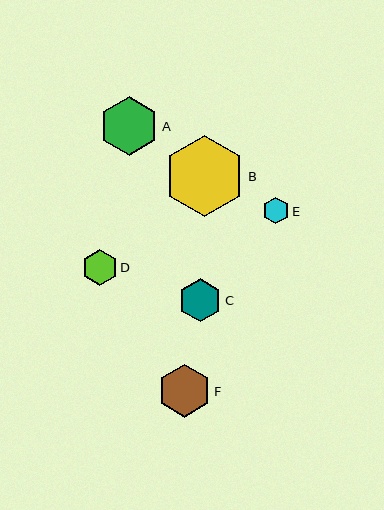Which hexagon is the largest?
Hexagon B is the largest with a size of approximately 80 pixels.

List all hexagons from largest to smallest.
From largest to smallest: B, A, F, C, D, E.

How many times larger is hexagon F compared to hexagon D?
Hexagon F is approximately 1.5 times the size of hexagon D.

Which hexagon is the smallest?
Hexagon E is the smallest with a size of approximately 27 pixels.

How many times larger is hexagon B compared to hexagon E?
Hexagon B is approximately 3.0 times the size of hexagon E.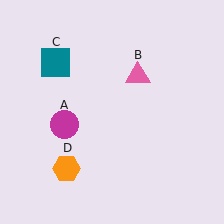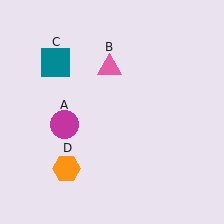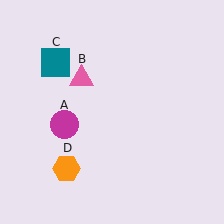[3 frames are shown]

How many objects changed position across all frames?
1 object changed position: pink triangle (object B).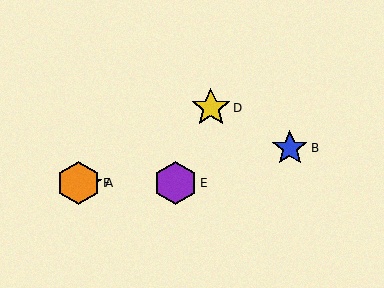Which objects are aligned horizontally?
Objects A, C, E, F are aligned horizontally.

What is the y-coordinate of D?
Object D is at y≈108.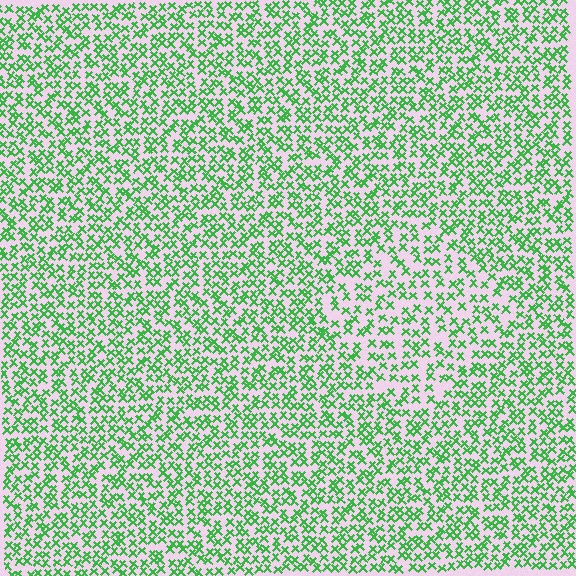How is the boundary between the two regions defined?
The boundary is defined by a change in element density (approximately 1.5x ratio). All elements are the same color, size, and shape.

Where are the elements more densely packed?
The elements are more densely packed outside the diamond boundary.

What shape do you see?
I see a diamond.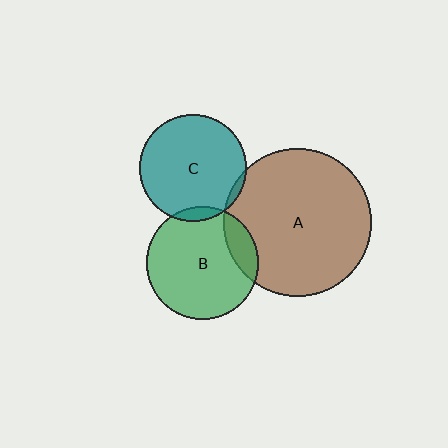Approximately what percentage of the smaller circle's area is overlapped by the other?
Approximately 5%.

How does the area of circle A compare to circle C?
Approximately 1.9 times.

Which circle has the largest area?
Circle A (brown).